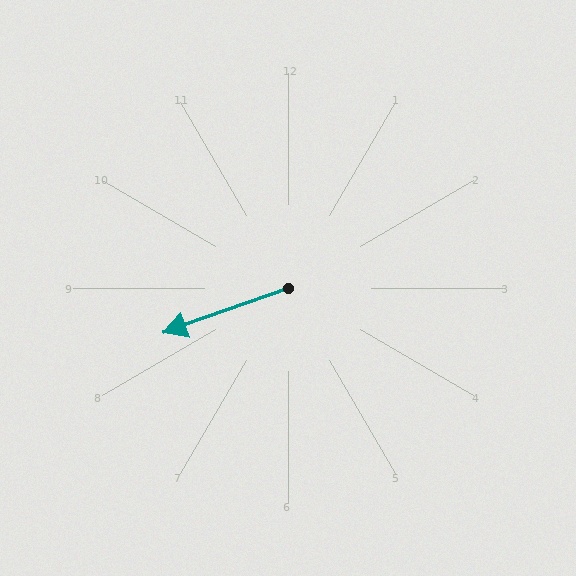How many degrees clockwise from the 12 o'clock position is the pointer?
Approximately 250 degrees.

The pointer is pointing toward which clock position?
Roughly 8 o'clock.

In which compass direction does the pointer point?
West.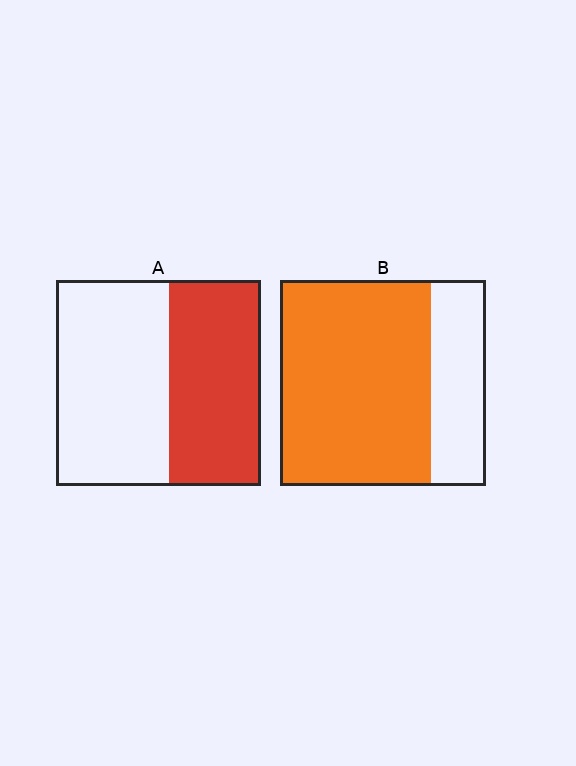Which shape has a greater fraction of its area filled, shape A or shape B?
Shape B.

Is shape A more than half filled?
No.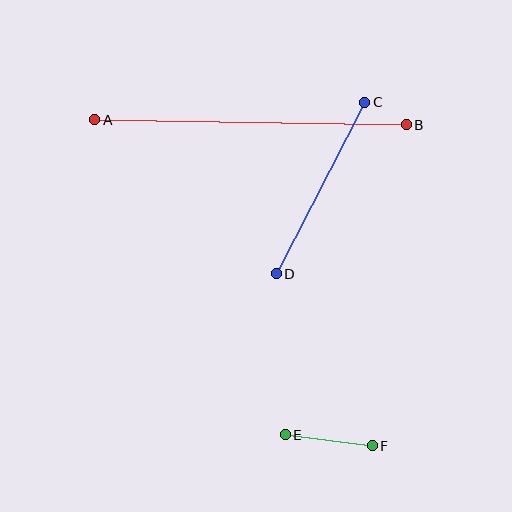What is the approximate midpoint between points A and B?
The midpoint is at approximately (251, 122) pixels.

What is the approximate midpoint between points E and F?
The midpoint is at approximately (329, 440) pixels.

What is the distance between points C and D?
The distance is approximately 193 pixels.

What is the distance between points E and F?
The distance is approximately 88 pixels.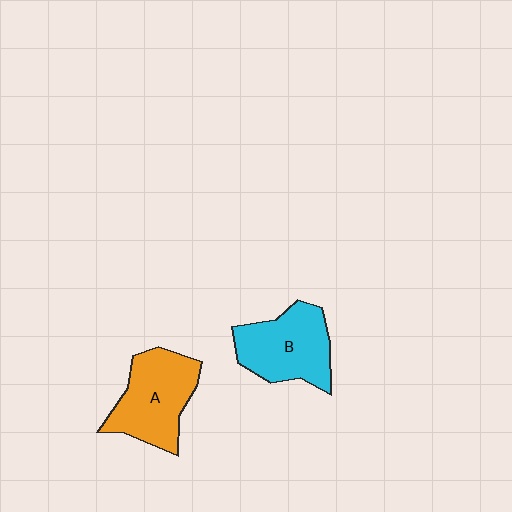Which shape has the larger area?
Shape A (orange).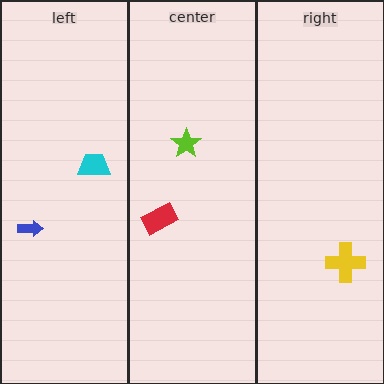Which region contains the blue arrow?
The left region.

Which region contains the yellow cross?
The right region.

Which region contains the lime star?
The center region.